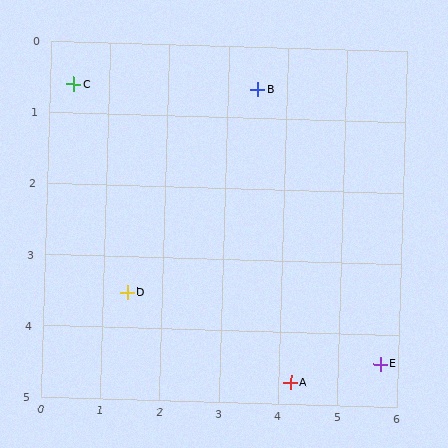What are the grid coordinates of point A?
Point A is at approximately (4.2, 4.7).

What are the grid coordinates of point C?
Point C is at approximately (0.4, 0.6).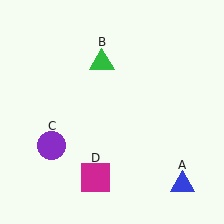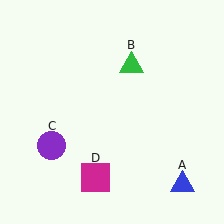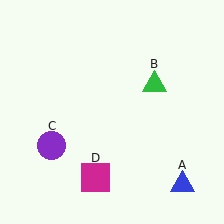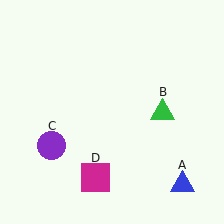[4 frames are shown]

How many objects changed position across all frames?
1 object changed position: green triangle (object B).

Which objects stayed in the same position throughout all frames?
Blue triangle (object A) and purple circle (object C) and magenta square (object D) remained stationary.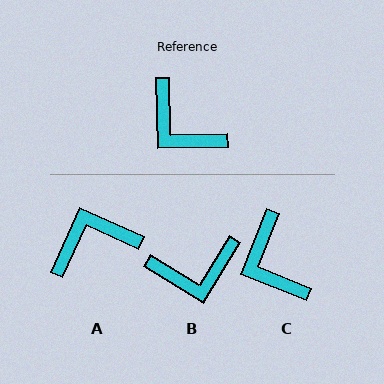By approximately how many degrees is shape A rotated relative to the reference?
Approximately 115 degrees clockwise.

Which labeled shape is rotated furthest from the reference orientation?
A, about 115 degrees away.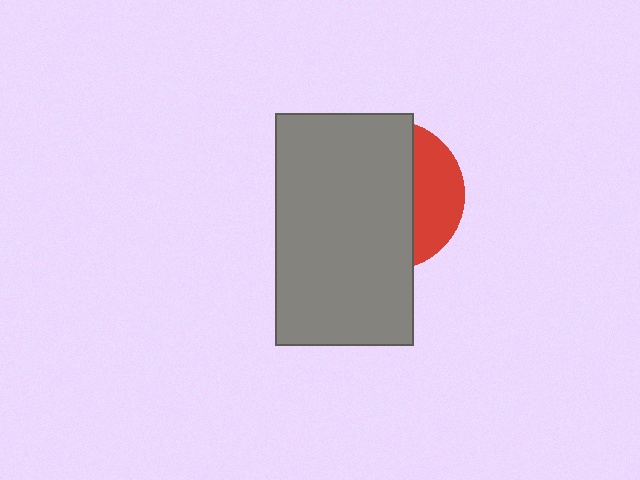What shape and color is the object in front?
The object in front is a gray rectangle.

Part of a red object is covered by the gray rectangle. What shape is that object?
It is a circle.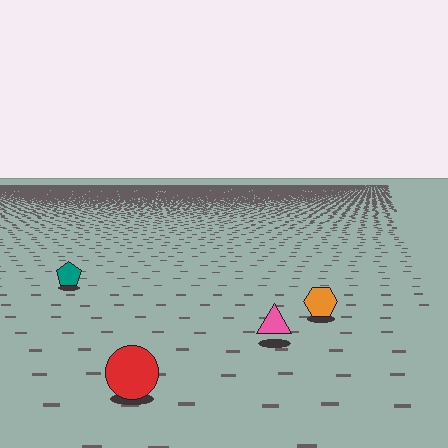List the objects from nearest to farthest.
From nearest to farthest: the red circle, the pink triangle, the orange hexagon, the teal pentagon.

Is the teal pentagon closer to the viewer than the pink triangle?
No. The pink triangle is closer — you can tell from the texture gradient: the ground texture is coarser near it.